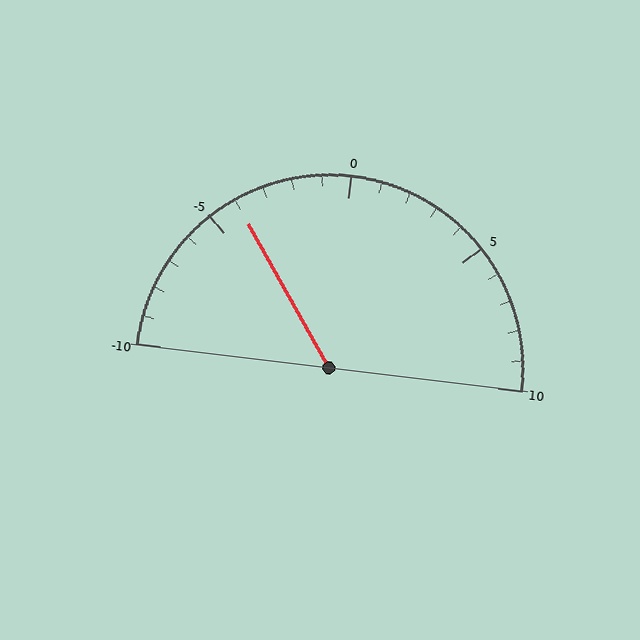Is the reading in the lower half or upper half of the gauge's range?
The reading is in the lower half of the range (-10 to 10).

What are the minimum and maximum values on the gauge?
The gauge ranges from -10 to 10.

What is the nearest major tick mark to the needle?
The nearest major tick mark is -5.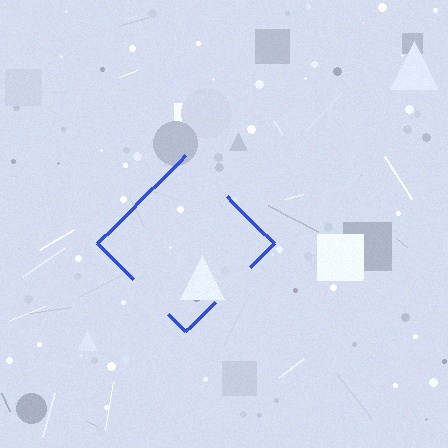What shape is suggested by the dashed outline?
The dashed outline suggests a diamond.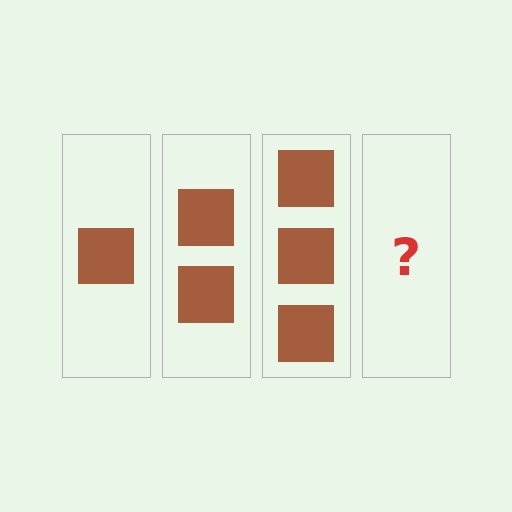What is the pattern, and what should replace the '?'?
The pattern is that each step adds one more square. The '?' should be 4 squares.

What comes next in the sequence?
The next element should be 4 squares.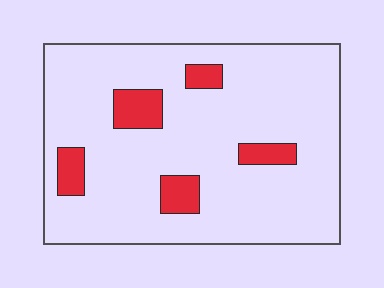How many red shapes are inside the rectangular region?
5.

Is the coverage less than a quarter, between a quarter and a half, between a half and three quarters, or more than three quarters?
Less than a quarter.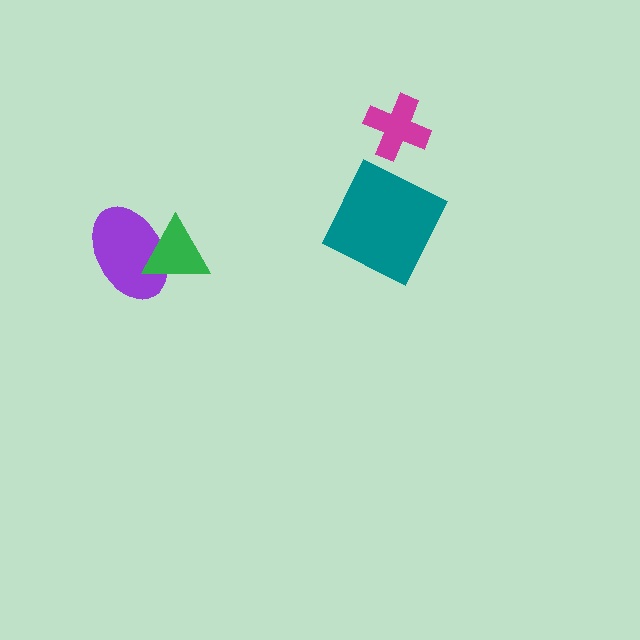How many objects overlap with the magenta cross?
0 objects overlap with the magenta cross.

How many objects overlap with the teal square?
0 objects overlap with the teal square.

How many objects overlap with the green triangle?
1 object overlaps with the green triangle.